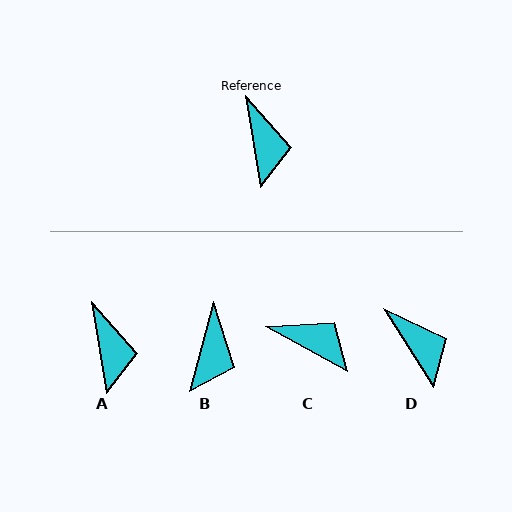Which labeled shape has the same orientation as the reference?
A.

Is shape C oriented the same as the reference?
No, it is off by about 52 degrees.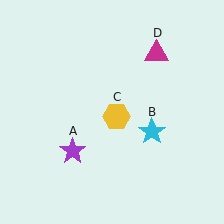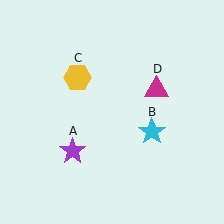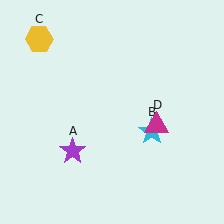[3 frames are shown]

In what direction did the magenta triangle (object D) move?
The magenta triangle (object D) moved down.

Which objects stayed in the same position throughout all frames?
Purple star (object A) and cyan star (object B) remained stationary.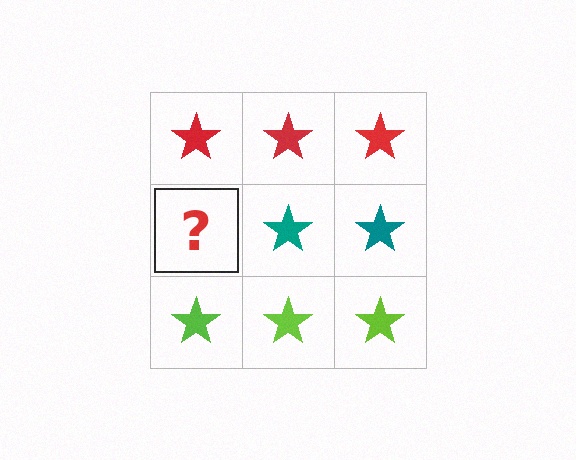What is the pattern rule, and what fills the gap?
The rule is that each row has a consistent color. The gap should be filled with a teal star.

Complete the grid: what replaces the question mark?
The question mark should be replaced with a teal star.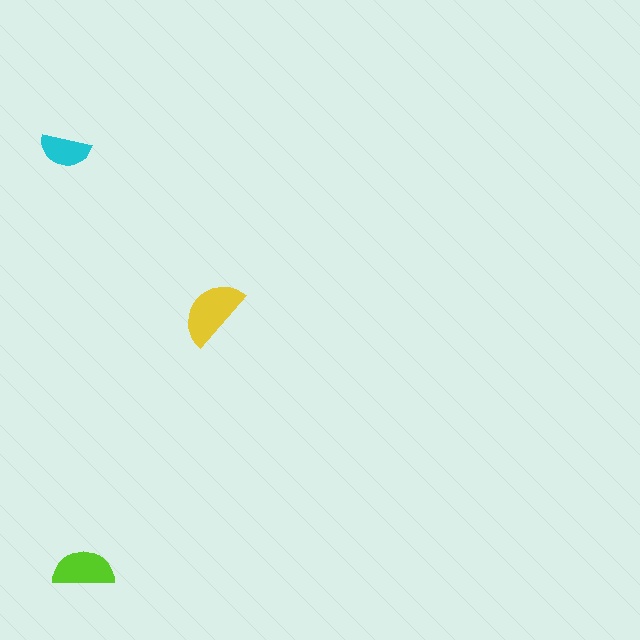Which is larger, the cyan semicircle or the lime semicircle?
The lime one.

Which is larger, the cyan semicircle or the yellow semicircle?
The yellow one.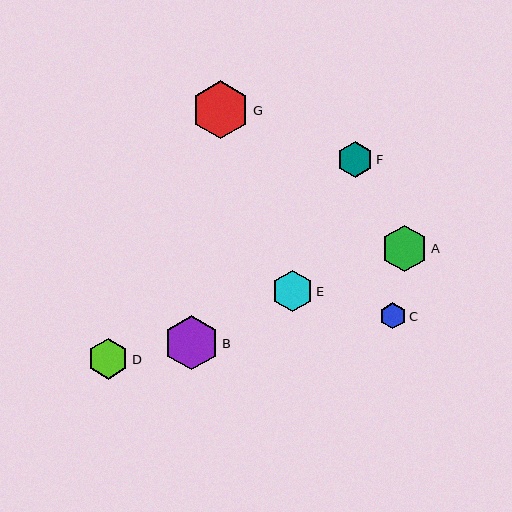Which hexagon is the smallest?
Hexagon C is the smallest with a size of approximately 26 pixels.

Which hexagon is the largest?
Hexagon G is the largest with a size of approximately 58 pixels.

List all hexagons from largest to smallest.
From largest to smallest: G, B, A, E, D, F, C.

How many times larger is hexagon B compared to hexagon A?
Hexagon B is approximately 1.2 times the size of hexagon A.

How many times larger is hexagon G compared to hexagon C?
Hexagon G is approximately 2.2 times the size of hexagon C.